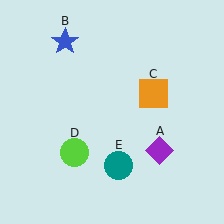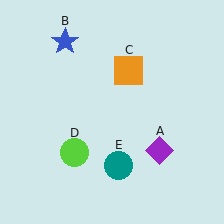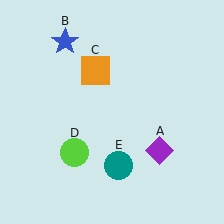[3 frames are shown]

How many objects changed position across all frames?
1 object changed position: orange square (object C).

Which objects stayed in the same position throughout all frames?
Purple diamond (object A) and blue star (object B) and lime circle (object D) and teal circle (object E) remained stationary.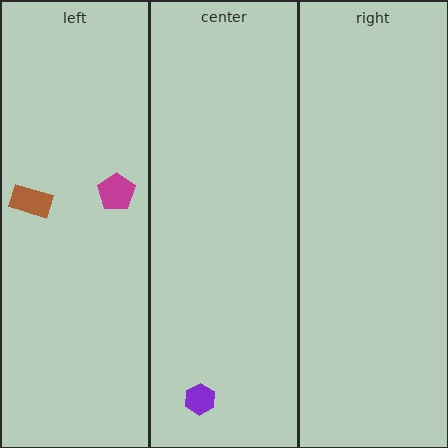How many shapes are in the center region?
1.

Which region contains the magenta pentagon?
The left region.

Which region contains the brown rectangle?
The left region.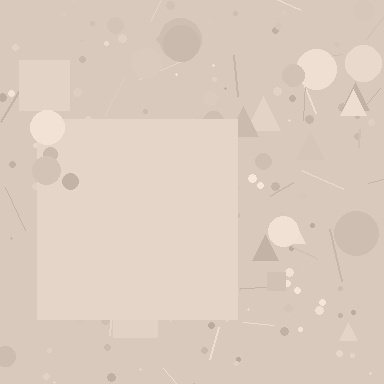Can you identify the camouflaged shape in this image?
The camouflaged shape is a square.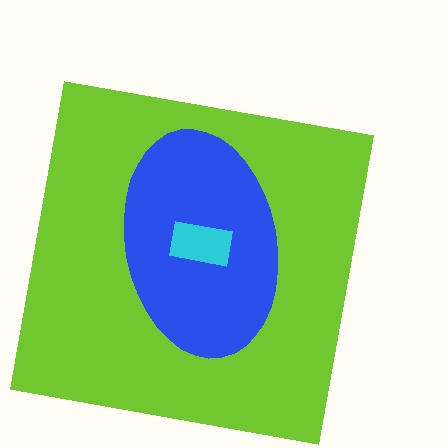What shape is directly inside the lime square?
The blue ellipse.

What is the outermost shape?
The lime square.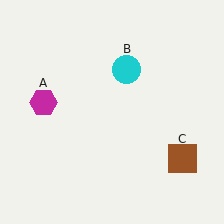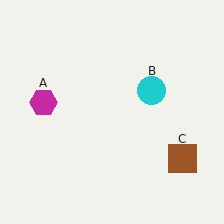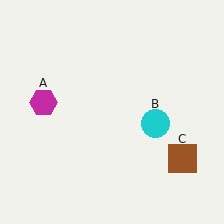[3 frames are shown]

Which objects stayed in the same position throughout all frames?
Magenta hexagon (object A) and brown square (object C) remained stationary.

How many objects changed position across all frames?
1 object changed position: cyan circle (object B).